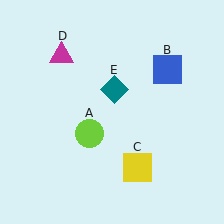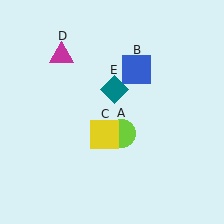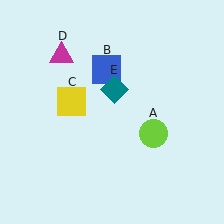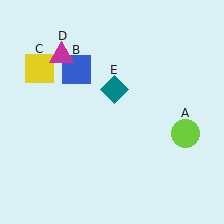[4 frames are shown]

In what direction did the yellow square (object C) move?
The yellow square (object C) moved up and to the left.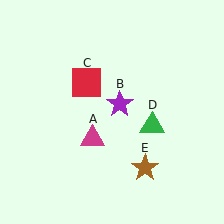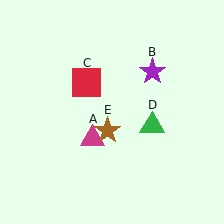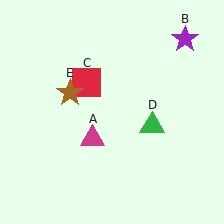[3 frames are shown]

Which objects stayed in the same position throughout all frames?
Magenta triangle (object A) and red square (object C) and green triangle (object D) remained stationary.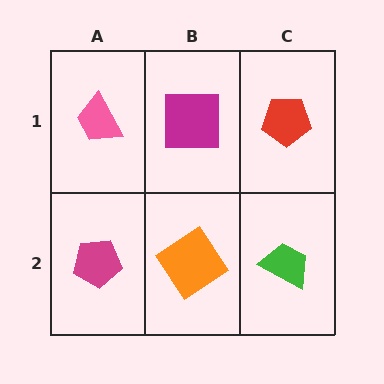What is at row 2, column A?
A magenta pentagon.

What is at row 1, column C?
A red pentagon.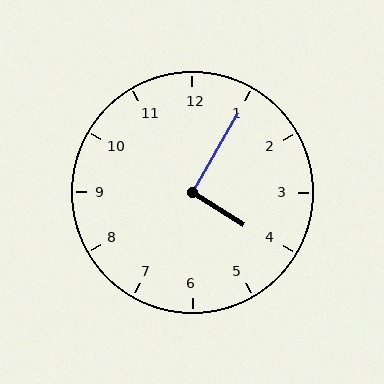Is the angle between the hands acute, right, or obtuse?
It is right.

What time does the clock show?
4:05.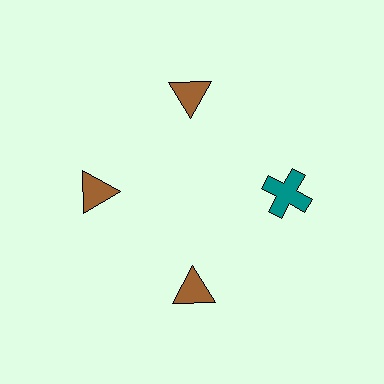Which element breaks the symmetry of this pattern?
The teal cross at roughly the 3 o'clock position breaks the symmetry. All other shapes are brown triangles.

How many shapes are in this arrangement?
There are 4 shapes arranged in a ring pattern.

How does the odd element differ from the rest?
It differs in both color (teal instead of brown) and shape (cross instead of triangle).